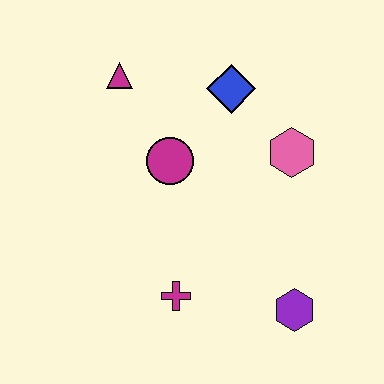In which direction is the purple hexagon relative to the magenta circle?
The purple hexagon is below the magenta circle.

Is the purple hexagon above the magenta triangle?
No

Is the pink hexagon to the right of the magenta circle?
Yes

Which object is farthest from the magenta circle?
The purple hexagon is farthest from the magenta circle.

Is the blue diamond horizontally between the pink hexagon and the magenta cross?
Yes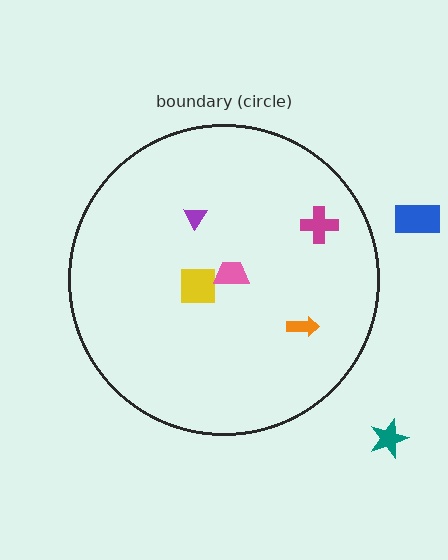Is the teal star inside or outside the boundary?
Outside.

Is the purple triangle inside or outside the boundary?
Inside.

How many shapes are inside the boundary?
5 inside, 2 outside.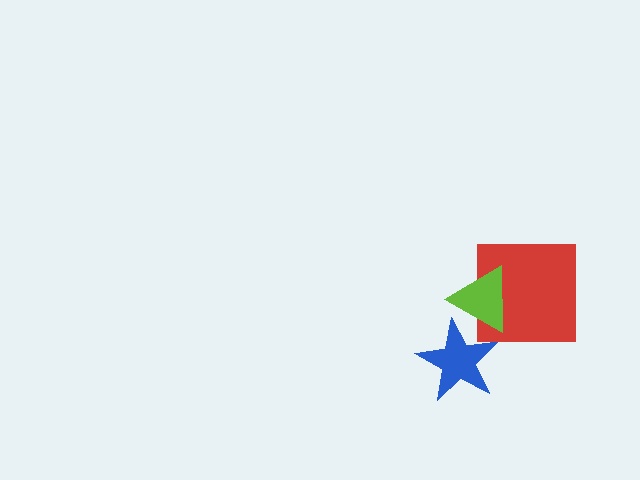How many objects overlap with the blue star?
1 object overlaps with the blue star.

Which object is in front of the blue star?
The lime triangle is in front of the blue star.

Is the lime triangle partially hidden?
No, no other shape covers it.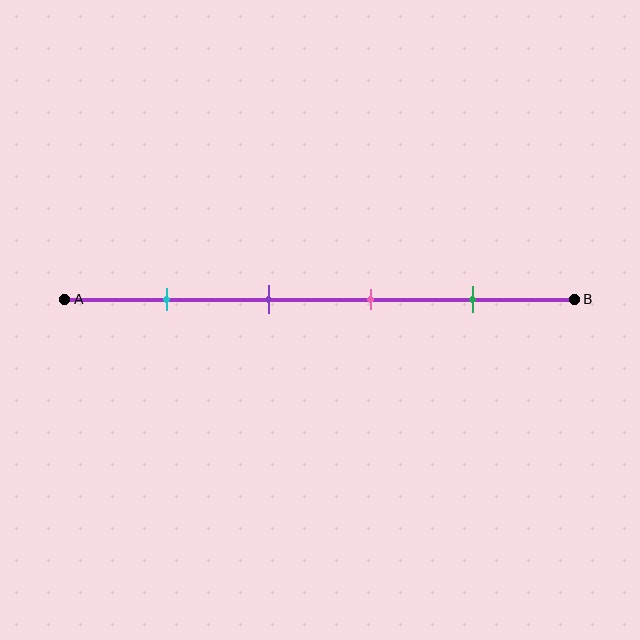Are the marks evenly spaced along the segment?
Yes, the marks are approximately evenly spaced.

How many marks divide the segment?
There are 4 marks dividing the segment.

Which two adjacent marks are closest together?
The purple and pink marks are the closest adjacent pair.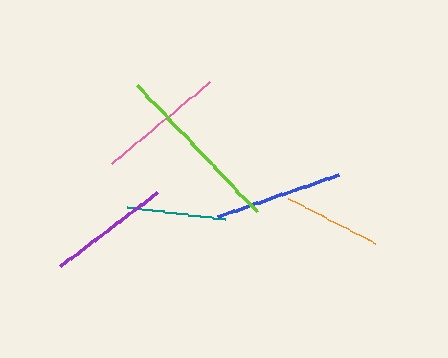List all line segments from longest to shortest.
From longest to shortest: lime, pink, blue, purple, teal, orange.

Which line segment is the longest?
The lime line is the longest at approximately 174 pixels.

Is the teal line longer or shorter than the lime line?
The lime line is longer than the teal line.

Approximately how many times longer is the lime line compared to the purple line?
The lime line is approximately 1.4 times the length of the purple line.